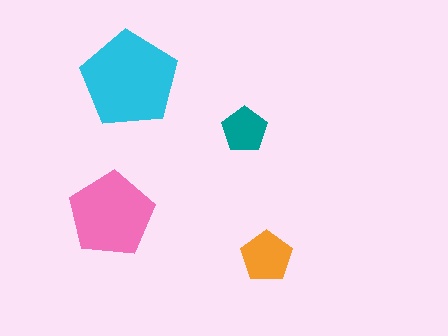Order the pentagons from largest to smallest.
the cyan one, the pink one, the orange one, the teal one.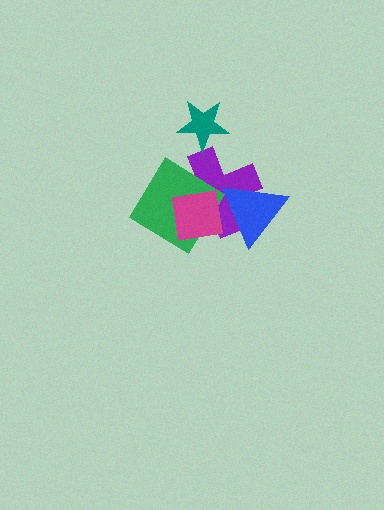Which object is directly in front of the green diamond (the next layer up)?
The magenta square is directly in front of the green diamond.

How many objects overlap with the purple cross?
3 objects overlap with the purple cross.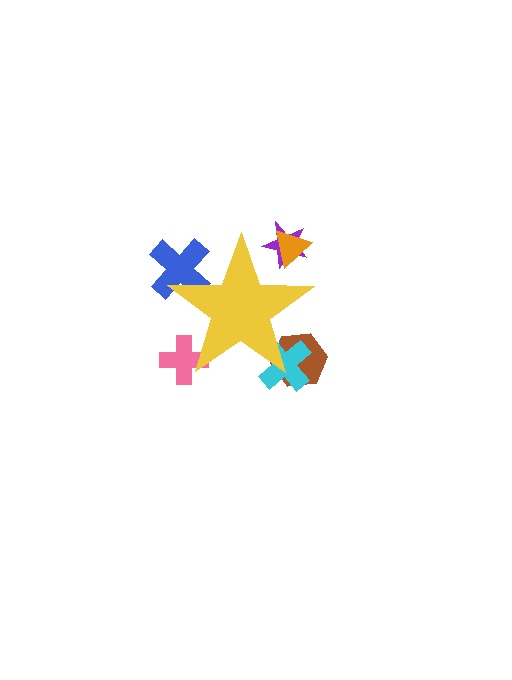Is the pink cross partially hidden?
Yes, the pink cross is partially hidden behind the yellow star.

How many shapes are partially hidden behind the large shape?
6 shapes are partially hidden.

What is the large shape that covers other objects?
A yellow star.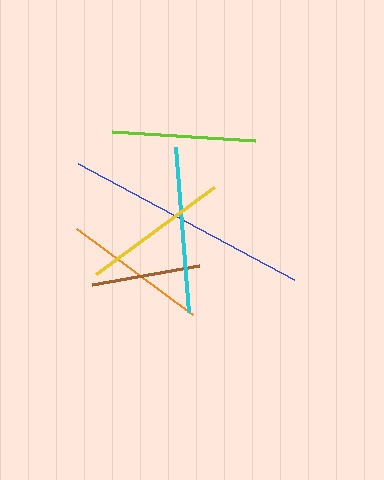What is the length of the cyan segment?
The cyan segment is approximately 166 pixels long.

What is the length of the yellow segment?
The yellow segment is approximately 147 pixels long.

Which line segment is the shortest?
The brown line is the shortest at approximately 109 pixels.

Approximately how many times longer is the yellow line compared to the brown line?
The yellow line is approximately 1.3 times the length of the brown line.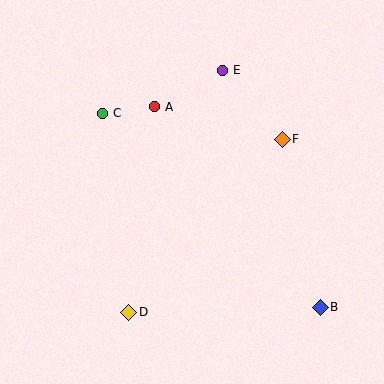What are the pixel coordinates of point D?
Point D is at (129, 312).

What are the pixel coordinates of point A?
Point A is at (155, 107).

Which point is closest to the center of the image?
Point A at (155, 107) is closest to the center.